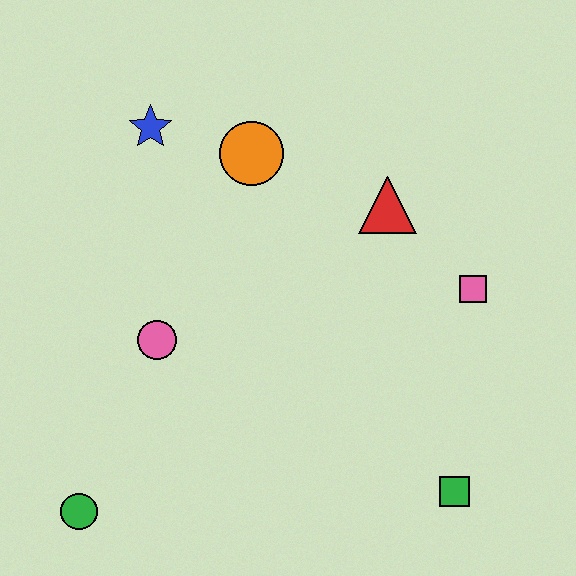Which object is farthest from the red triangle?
The green circle is farthest from the red triangle.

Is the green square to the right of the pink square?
No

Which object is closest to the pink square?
The red triangle is closest to the pink square.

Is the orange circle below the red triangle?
No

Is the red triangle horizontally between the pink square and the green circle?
Yes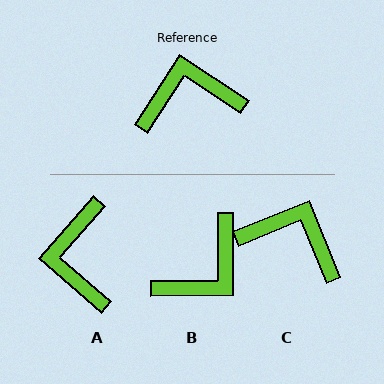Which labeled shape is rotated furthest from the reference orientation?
B, about 147 degrees away.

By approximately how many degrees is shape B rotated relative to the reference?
Approximately 147 degrees clockwise.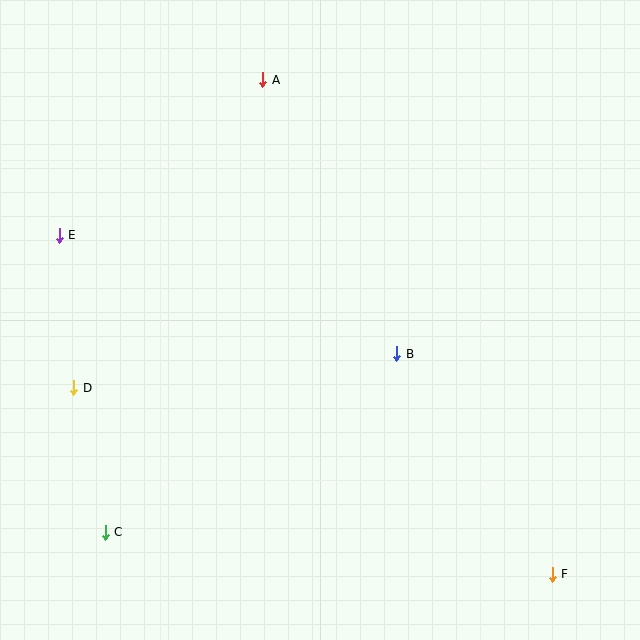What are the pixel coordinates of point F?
Point F is at (552, 574).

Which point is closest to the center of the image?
Point B at (397, 354) is closest to the center.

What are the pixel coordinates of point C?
Point C is at (105, 532).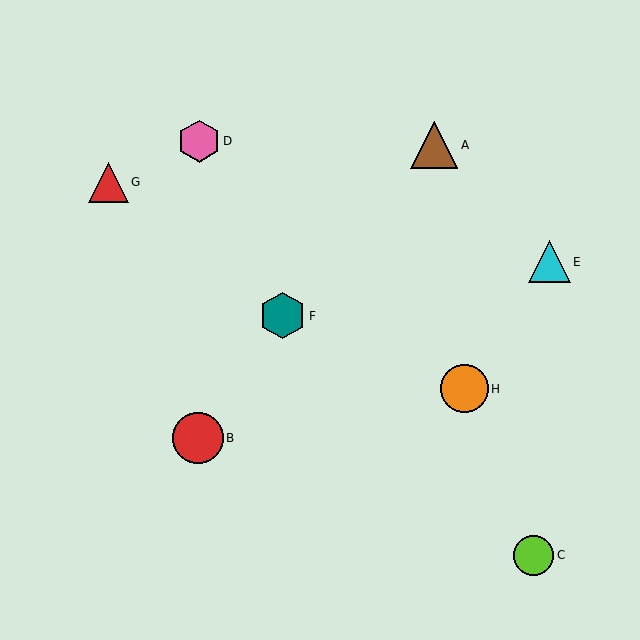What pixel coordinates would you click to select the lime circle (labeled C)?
Click at (533, 555) to select the lime circle C.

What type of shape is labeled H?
Shape H is an orange circle.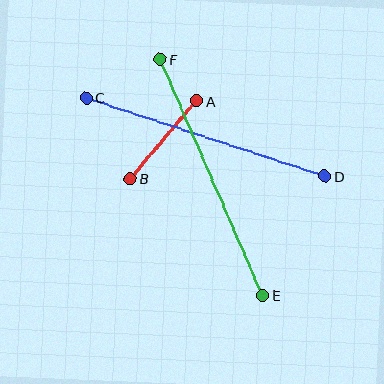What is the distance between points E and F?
The distance is approximately 257 pixels.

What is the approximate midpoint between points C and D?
The midpoint is at approximately (205, 137) pixels.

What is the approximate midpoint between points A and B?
The midpoint is at approximately (163, 140) pixels.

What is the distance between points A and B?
The distance is approximately 102 pixels.